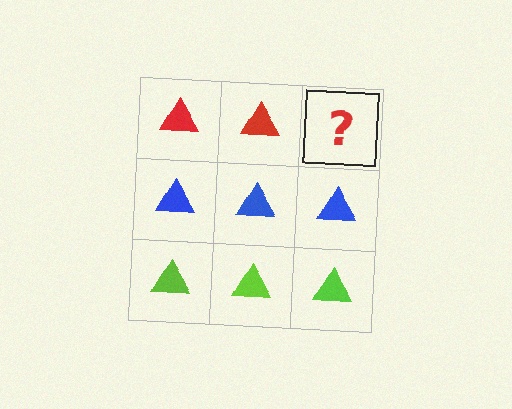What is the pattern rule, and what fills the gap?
The rule is that each row has a consistent color. The gap should be filled with a red triangle.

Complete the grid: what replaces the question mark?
The question mark should be replaced with a red triangle.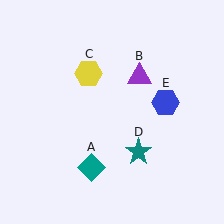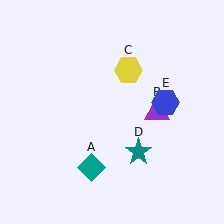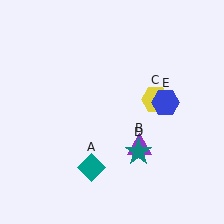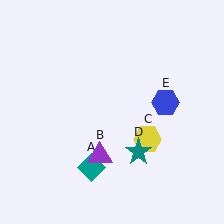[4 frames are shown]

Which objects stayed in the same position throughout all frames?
Teal diamond (object A) and teal star (object D) and blue hexagon (object E) remained stationary.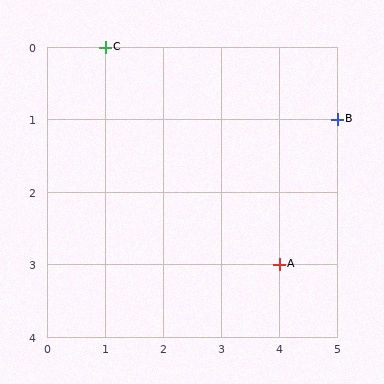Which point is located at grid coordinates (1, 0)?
Point C is at (1, 0).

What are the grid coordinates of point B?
Point B is at grid coordinates (5, 1).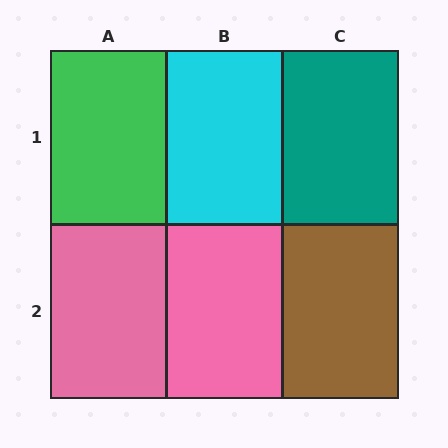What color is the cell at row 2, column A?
Pink.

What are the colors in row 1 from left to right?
Green, cyan, teal.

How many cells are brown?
1 cell is brown.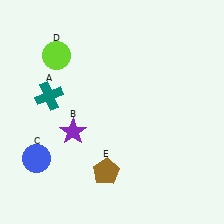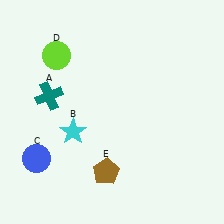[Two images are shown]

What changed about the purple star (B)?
In Image 1, B is purple. In Image 2, it changed to cyan.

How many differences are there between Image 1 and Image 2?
There is 1 difference between the two images.